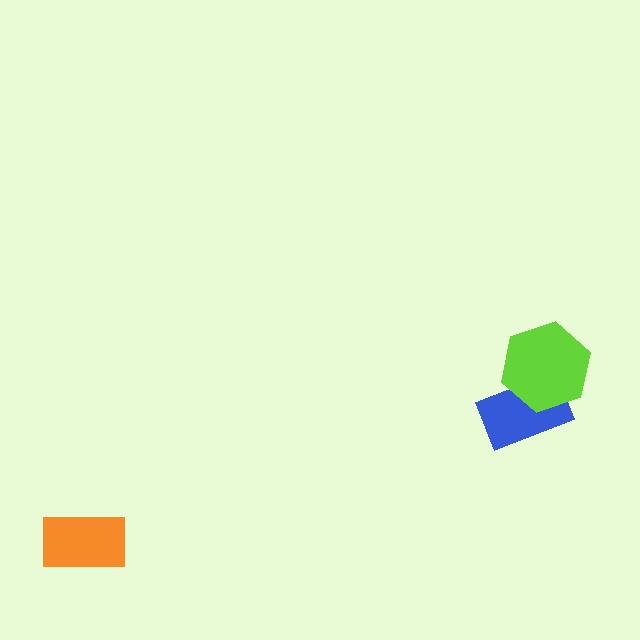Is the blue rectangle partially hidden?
Yes, it is partially covered by another shape.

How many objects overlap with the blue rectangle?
1 object overlaps with the blue rectangle.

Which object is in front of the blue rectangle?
The lime hexagon is in front of the blue rectangle.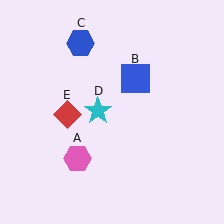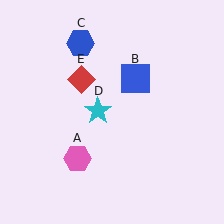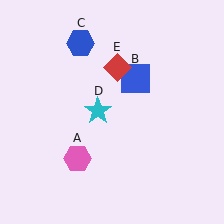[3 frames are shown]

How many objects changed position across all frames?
1 object changed position: red diamond (object E).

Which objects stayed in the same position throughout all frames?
Pink hexagon (object A) and blue square (object B) and blue hexagon (object C) and cyan star (object D) remained stationary.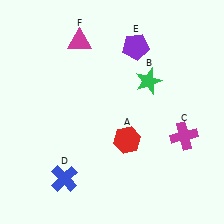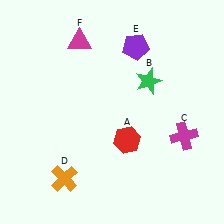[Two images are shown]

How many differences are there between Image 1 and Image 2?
There is 1 difference between the two images.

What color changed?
The cross (D) changed from blue in Image 1 to orange in Image 2.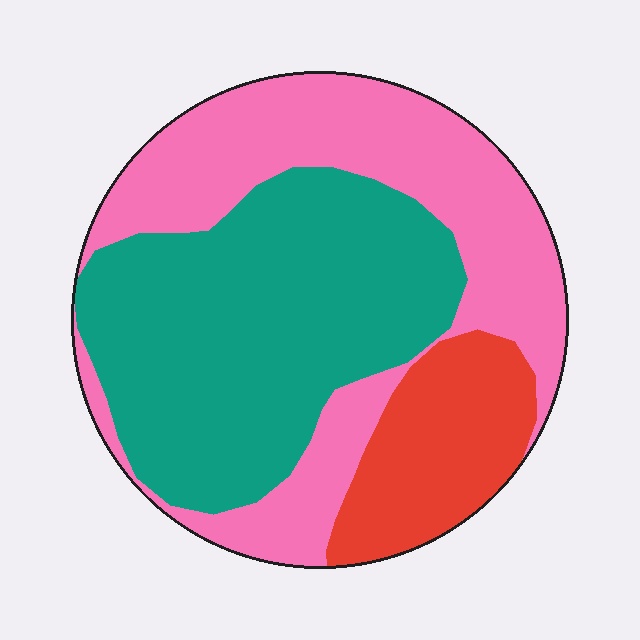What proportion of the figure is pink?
Pink takes up about two fifths (2/5) of the figure.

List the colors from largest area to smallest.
From largest to smallest: teal, pink, red.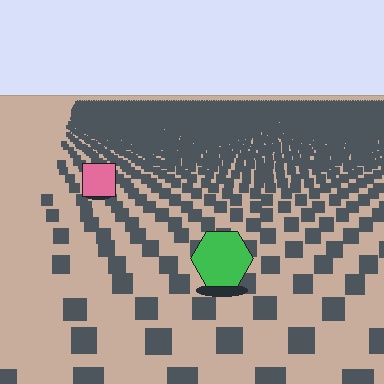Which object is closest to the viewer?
The green hexagon is closest. The texture marks near it are larger and more spread out.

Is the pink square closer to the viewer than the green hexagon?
No. The green hexagon is closer — you can tell from the texture gradient: the ground texture is coarser near it.